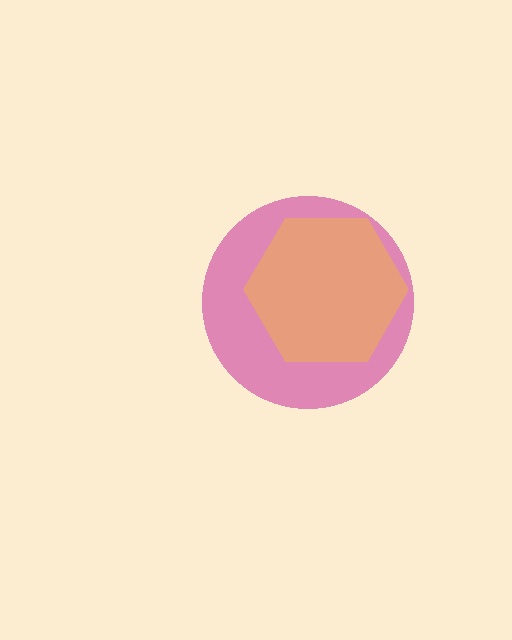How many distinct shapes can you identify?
There are 2 distinct shapes: a magenta circle, a yellow hexagon.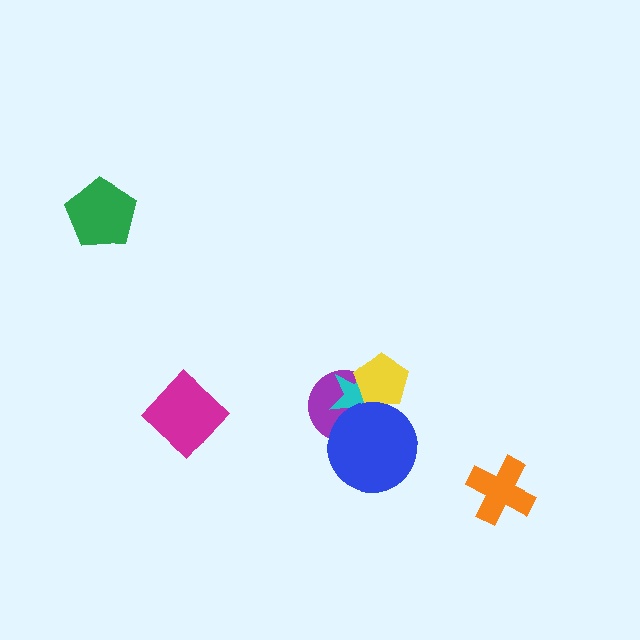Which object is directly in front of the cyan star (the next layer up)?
The yellow pentagon is directly in front of the cyan star.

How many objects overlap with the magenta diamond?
0 objects overlap with the magenta diamond.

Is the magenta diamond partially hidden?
No, no other shape covers it.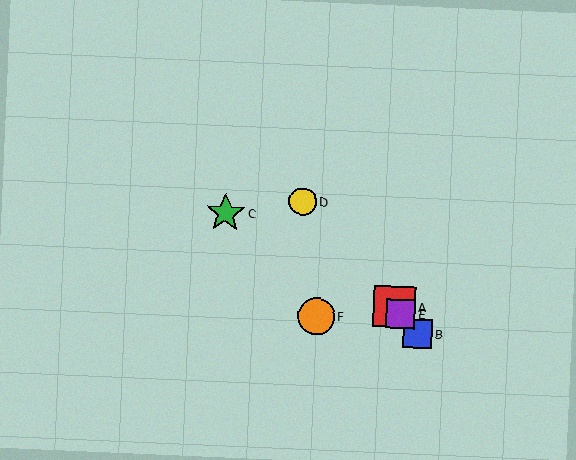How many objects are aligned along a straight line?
4 objects (A, B, D, E) are aligned along a straight line.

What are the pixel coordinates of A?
Object A is at (394, 307).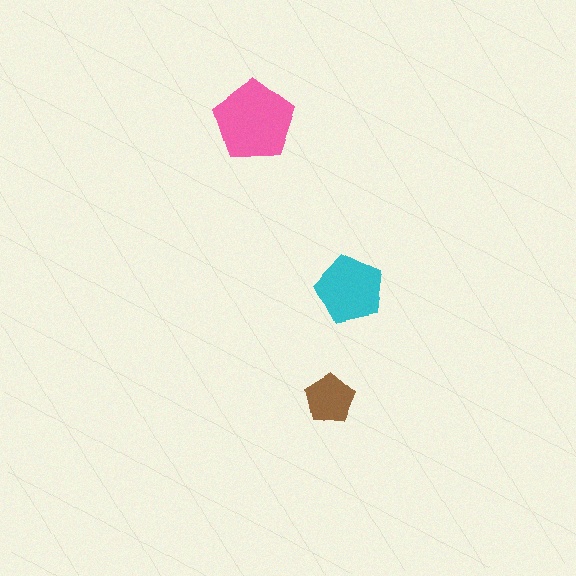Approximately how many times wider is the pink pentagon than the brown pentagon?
About 1.5 times wider.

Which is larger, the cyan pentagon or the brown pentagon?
The cyan one.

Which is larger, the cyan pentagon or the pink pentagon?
The pink one.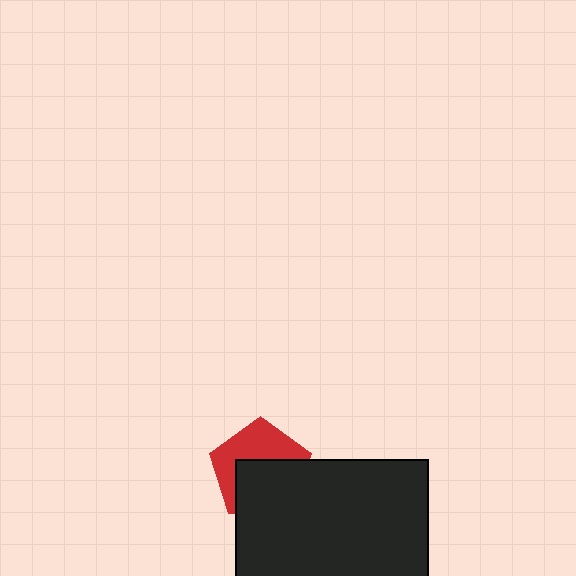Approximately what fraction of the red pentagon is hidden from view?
Roughly 51% of the red pentagon is hidden behind the black rectangle.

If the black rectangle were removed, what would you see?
You would see the complete red pentagon.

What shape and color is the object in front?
The object in front is a black rectangle.